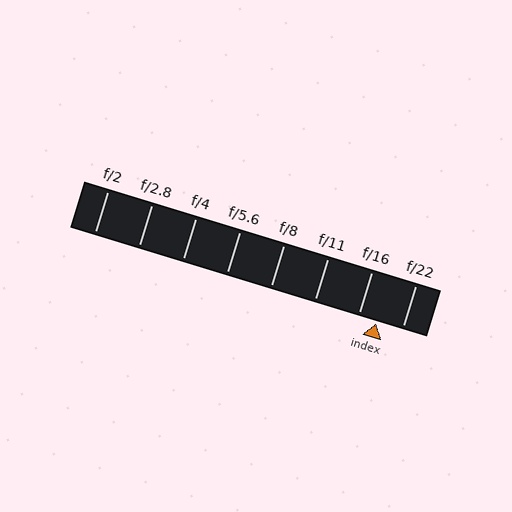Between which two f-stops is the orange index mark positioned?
The index mark is between f/16 and f/22.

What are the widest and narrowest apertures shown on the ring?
The widest aperture shown is f/2 and the narrowest is f/22.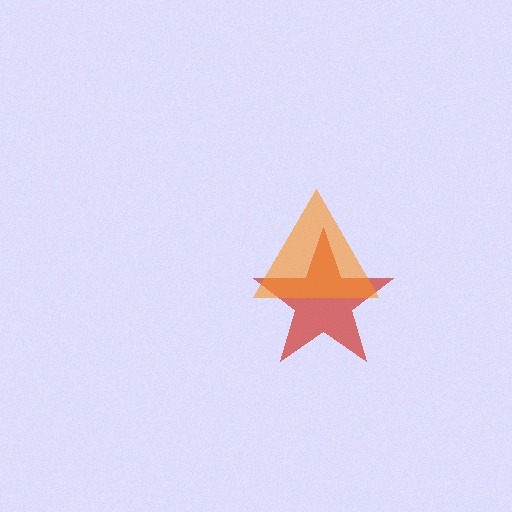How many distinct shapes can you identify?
There are 2 distinct shapes: a red star, an orange triangle.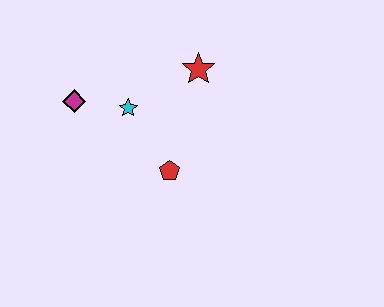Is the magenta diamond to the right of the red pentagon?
No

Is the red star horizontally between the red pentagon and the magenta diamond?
No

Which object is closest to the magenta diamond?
The cyan star is closest to the magenta diamond.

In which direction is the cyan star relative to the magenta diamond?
The cyan star is to the right of the magenta diamond.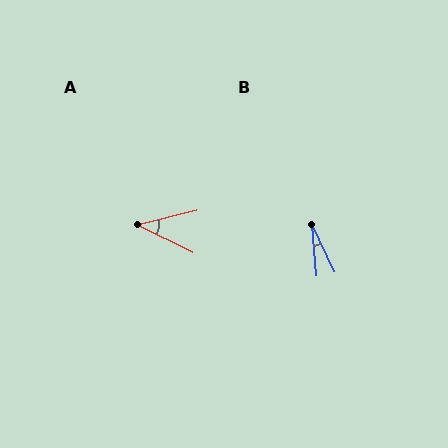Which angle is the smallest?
B, at approximately 20 degrees.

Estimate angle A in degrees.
Approximately 40 degrees.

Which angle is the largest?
A, at approximately 40 degrees.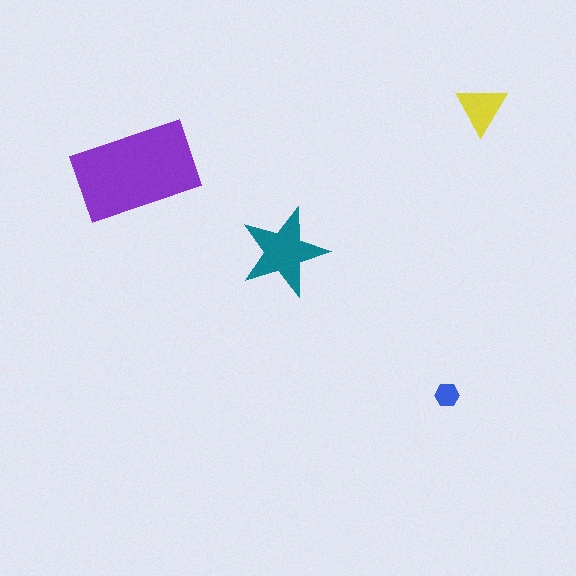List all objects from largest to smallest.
The purple rectangle, the teal star, the yellow triangle, the blue hexagon.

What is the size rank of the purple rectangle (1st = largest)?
1st.